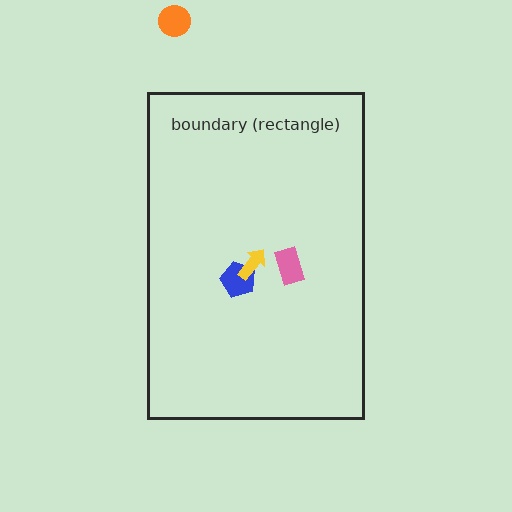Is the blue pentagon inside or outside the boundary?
Inside.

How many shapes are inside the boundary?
3 inside, 1 outside.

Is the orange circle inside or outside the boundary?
Outside.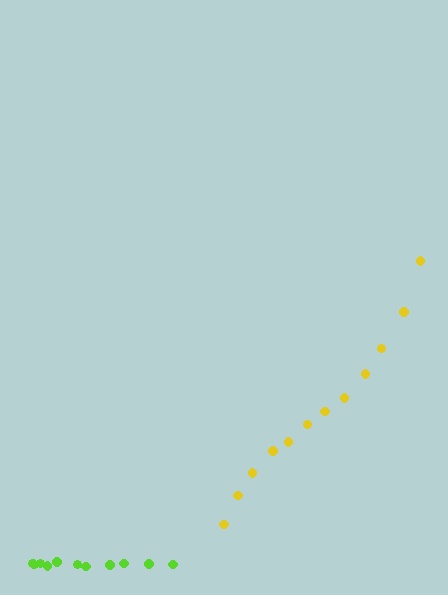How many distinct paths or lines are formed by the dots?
There are 2 distinct paths.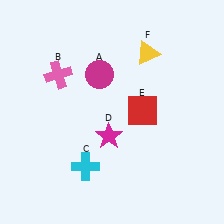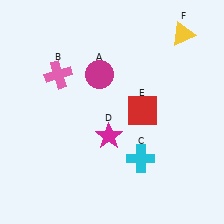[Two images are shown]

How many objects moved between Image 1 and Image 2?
2 objects moved between the two images.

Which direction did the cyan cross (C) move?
The cyan cross (C) moved right.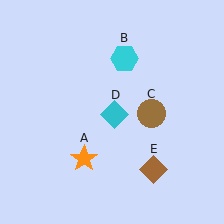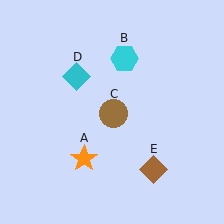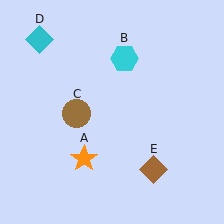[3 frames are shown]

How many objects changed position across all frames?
2 objects changed position: brown circle (object C), cyan diamond (object D).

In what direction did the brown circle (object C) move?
The brown circle (object C) moved left.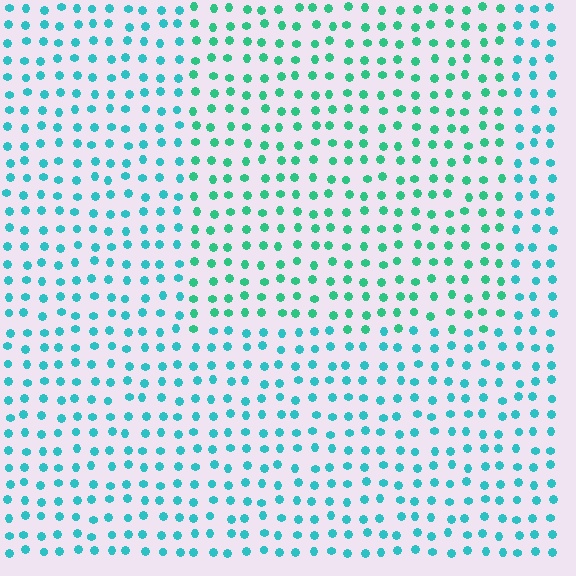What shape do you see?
I see a rectangle.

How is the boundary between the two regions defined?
The boundary is defined purely by a slight shift in hue (about 28 degrees). Spacing, size, and orientation are identical on both sides.